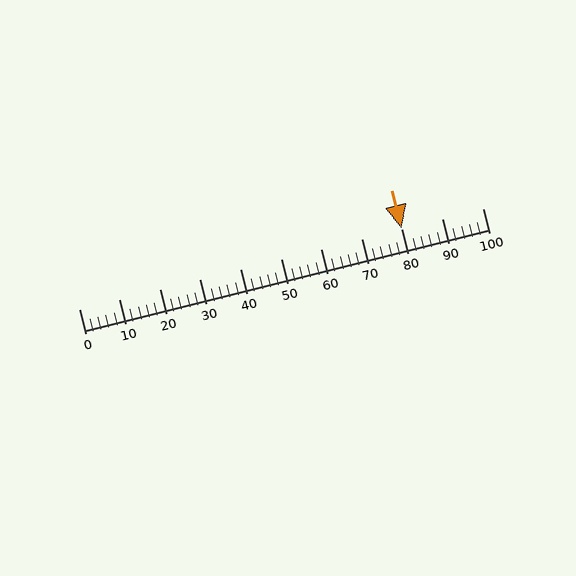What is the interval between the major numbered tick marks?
The major tick marks are spaced 10 units apart.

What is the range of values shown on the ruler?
The ruler shows values from 0 to 100.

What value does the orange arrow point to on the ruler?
The orange arrow points to approximately 80.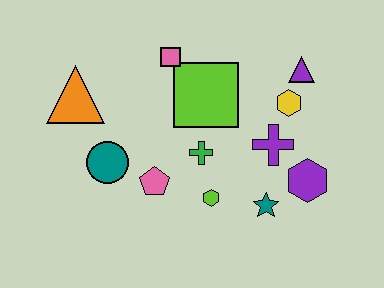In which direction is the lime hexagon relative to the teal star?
The lime hexagon is to the left of the teal star.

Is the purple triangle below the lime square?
No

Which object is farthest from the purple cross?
The orange triangle is farthest from the purple cross.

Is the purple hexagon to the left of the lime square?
No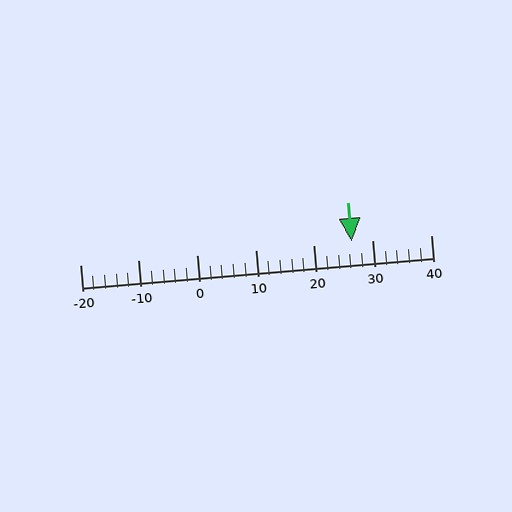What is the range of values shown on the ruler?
The ruler shows values from -20 to 40.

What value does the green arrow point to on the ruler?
The green arrow points to approximately 26.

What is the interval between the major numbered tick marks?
The major tick marks are spaced 10 units apart.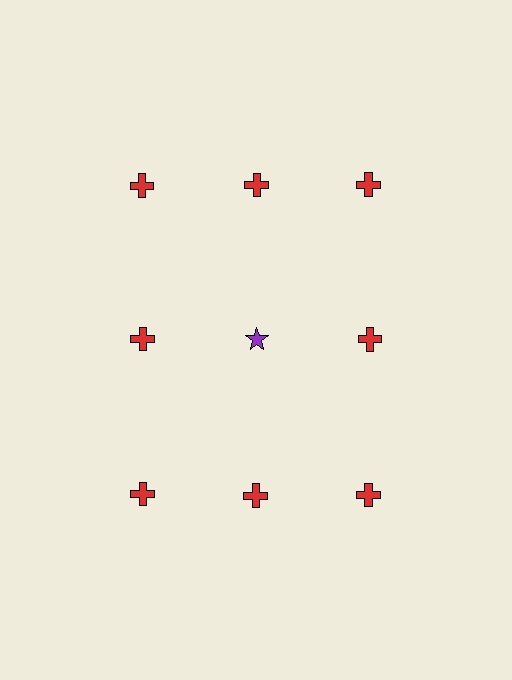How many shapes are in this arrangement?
There are 9 shapes arranged in a grid pattern.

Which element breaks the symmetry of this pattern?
The purple star in the second row, second from left column breaks the symmetry. All other shapes are red crosses.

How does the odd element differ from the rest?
It differs in both color (purple instead of red) and shape (star instead of cross).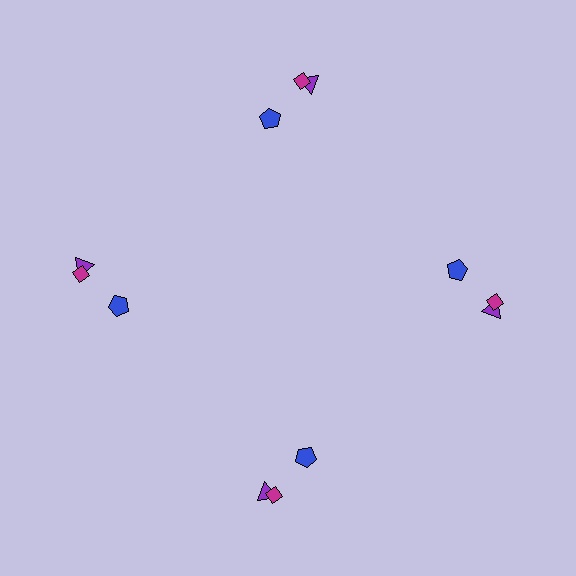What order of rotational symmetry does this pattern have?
This pattern has 4-fold rotational symmetry.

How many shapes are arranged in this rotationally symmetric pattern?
There are 12 shapes, arranged in 4 groups of 3.